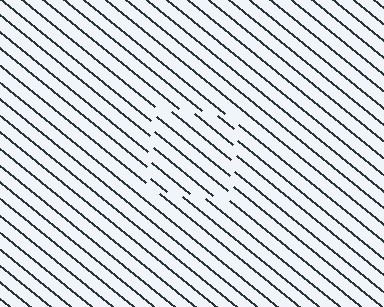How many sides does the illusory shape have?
4 sides — the line-ends trace a square.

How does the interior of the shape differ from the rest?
The interior of the shape contains the same grating, shifted by half a period — the contour is defined by the phase discontinuity where line-ends from the inner and outer gratings abut.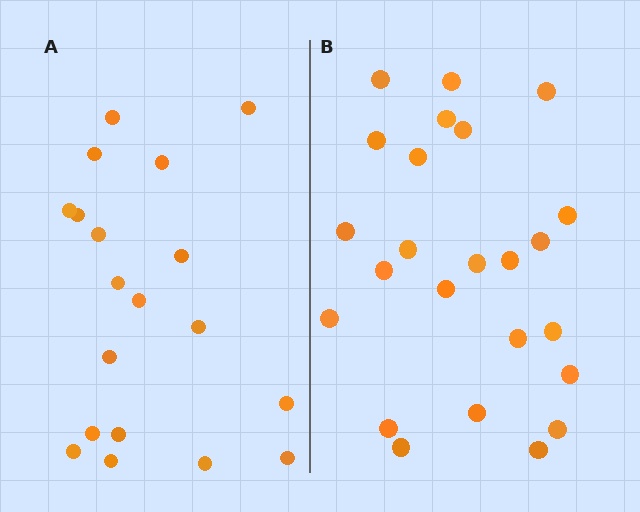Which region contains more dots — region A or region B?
Region B (the right region) has more dots.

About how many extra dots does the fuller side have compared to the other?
Region B has about 5 more dots than region A.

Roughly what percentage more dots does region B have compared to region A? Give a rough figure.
About 25% more.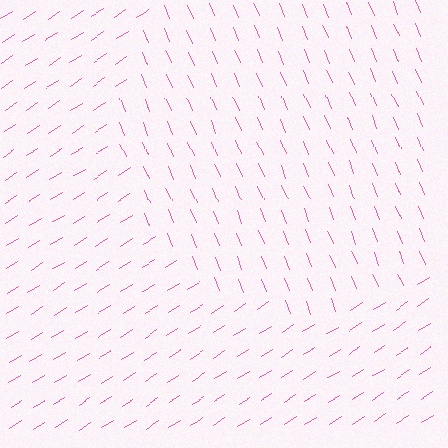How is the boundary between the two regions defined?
The boundary is defined purely by a change in line orientation (approximately 80 degrees difference). All lines are the same color and thickness.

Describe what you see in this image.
The image is filled with small pink line segments. A circle region in the image has lines oriented differently from the surrounding lines, creating a visible texture boundary.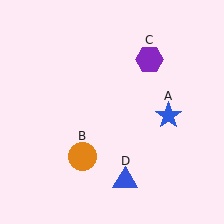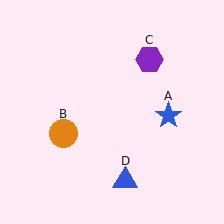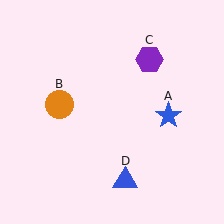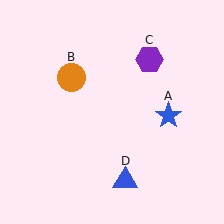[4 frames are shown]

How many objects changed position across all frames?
1 object changed position: orange circle (object B).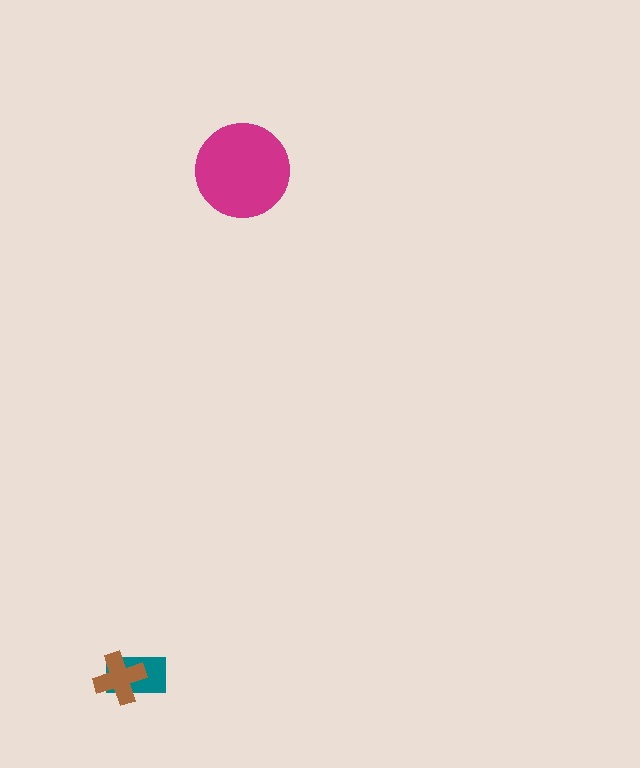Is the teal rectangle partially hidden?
Yes, it is partially covered by another shape.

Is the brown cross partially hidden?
No, no other shape covers it.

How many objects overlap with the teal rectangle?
1 object overlaps with the teal rectangle.